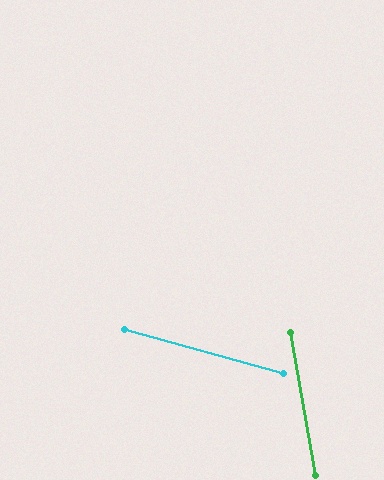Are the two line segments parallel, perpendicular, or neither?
Neither parallel nor perpendicular — they differ by about 65°.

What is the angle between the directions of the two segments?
Approximately 65 degrees.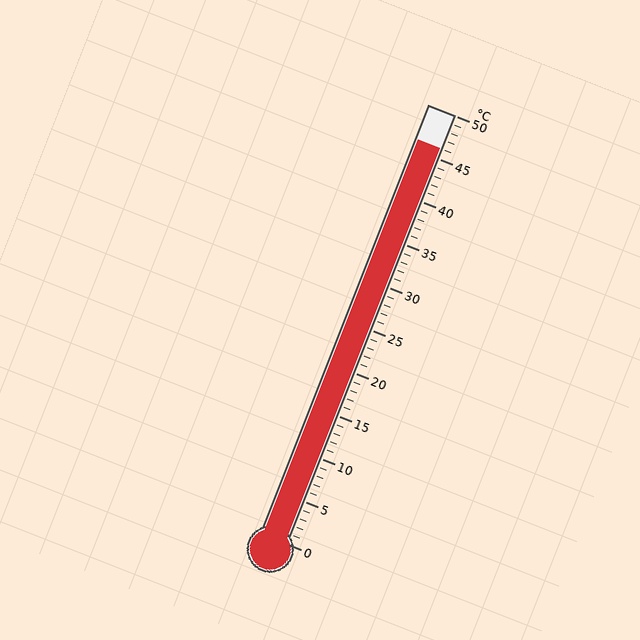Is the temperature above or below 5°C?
The temperature is above 5°C.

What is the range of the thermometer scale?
The thermometer scale ranges from 0°C to 50°C.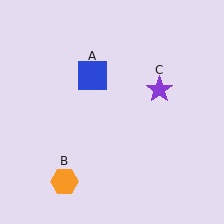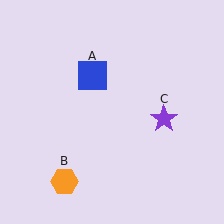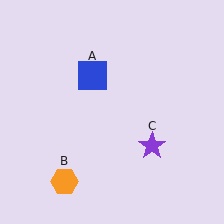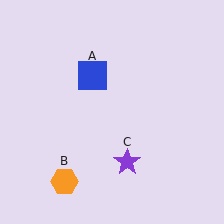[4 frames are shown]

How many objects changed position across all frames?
1 object changed position: purple star (object C).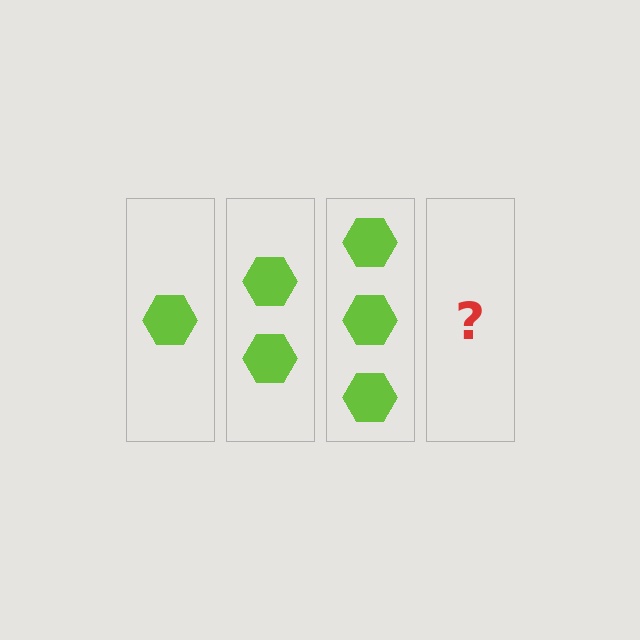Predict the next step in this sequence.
The next step is 4 hexagons.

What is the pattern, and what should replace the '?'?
The pattern is that each step adds one more hexagon. The '?' should be 4 hexagons.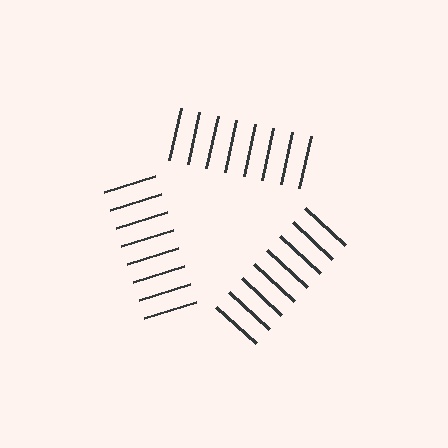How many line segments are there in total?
24 — 8 along each of the 3 edges.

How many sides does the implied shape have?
3 sides — the line-ends trace a triangle.